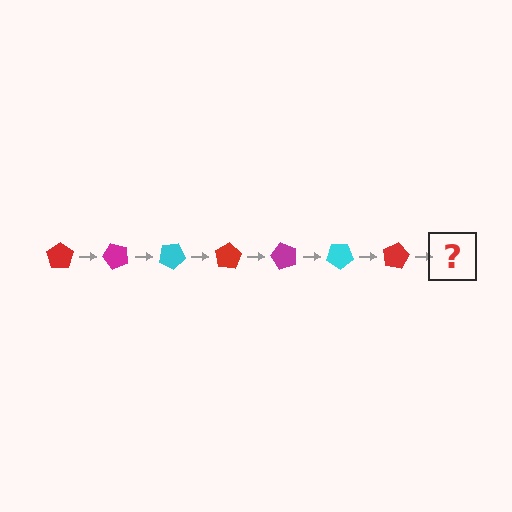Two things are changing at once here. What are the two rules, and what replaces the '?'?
The two rules are that it rotates 50 degrees each step and the color cycles through red, magenta, and cyan. The '?' should be a magenta pentagon, rotated 350 degrees from the start.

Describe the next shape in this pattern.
It should be a magenta pentagon, rotated 350 degrees from the start.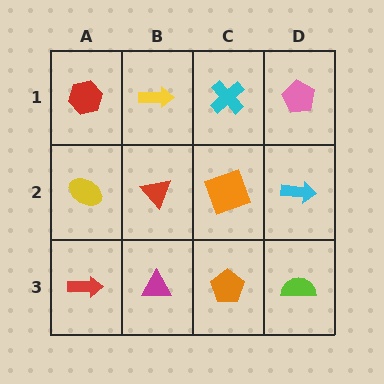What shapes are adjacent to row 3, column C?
An orange square (row 2, column C), a magenta triangle (row 3, column B), a lime semicircle (row 3, column D).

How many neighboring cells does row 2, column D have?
3.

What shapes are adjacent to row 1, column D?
A cyan arrow (row 2, column D), a cyan cross (row 1, column C).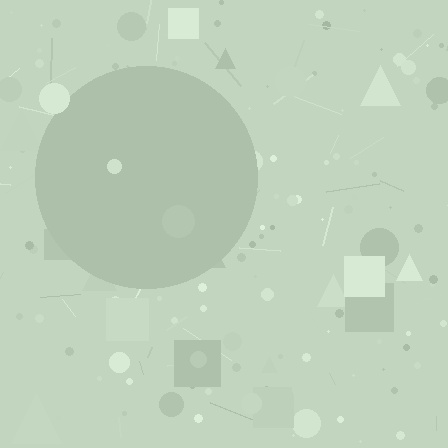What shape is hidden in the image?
A circle is hidden in the image.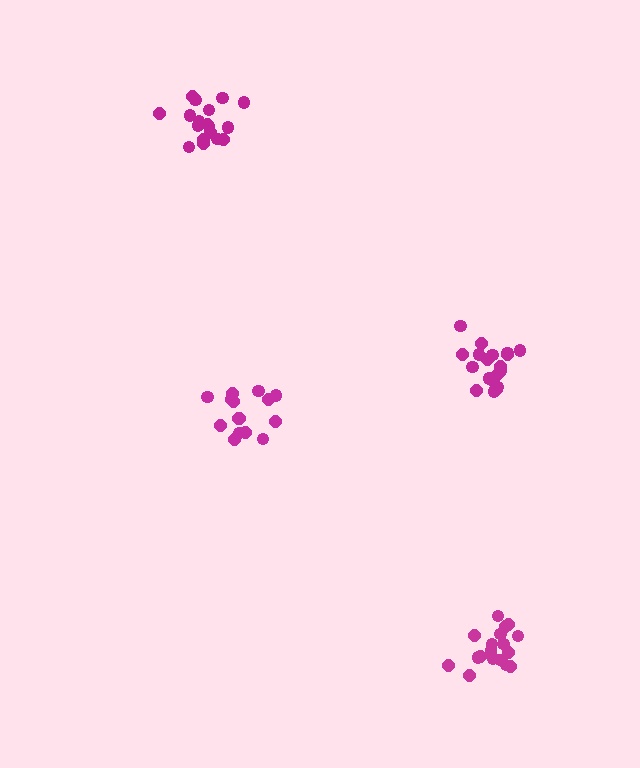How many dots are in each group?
Group 1: 19 dots, Group 2: 18 dots, Group 3: 18 dots, Group 4: 15 dots (70 total).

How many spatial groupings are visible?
There are 4 spatial groupings.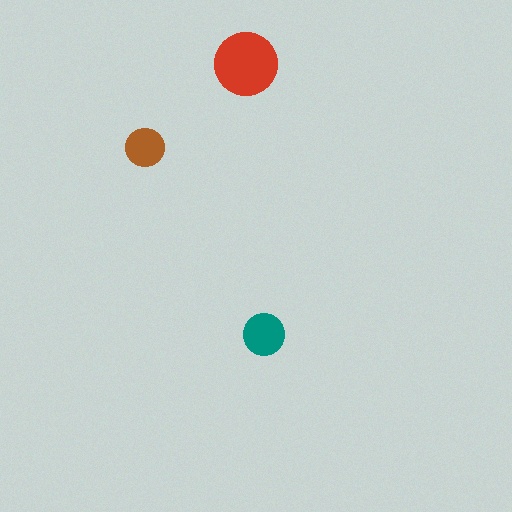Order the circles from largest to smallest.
the red one, the teal one, the brown one.